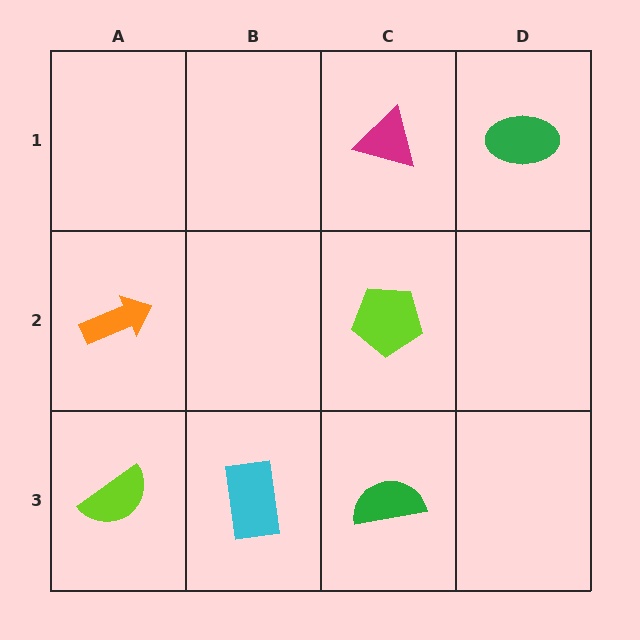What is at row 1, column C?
A magenta triangle.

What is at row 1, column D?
A green ellipse.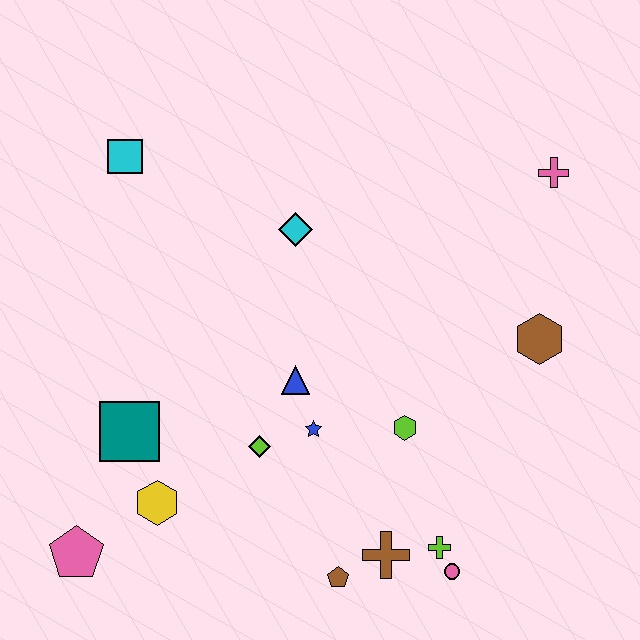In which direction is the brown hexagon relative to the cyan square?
The brown hexagon is to the right of the cyan square.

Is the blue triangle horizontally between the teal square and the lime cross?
Yes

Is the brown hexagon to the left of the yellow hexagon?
No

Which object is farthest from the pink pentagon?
The pink cross is farthest from the pink pentagon.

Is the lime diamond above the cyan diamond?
No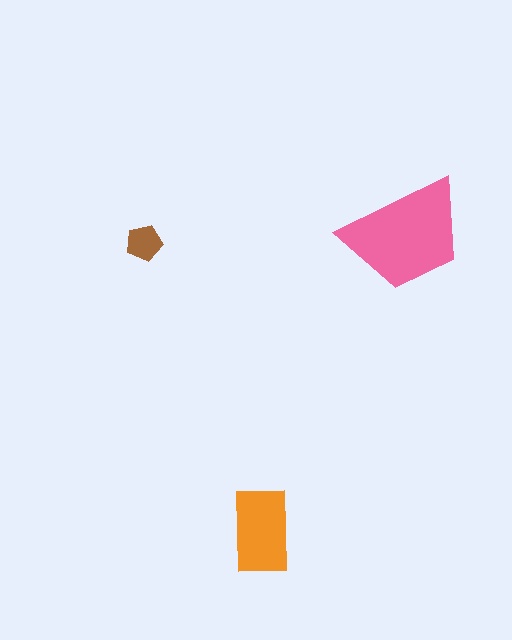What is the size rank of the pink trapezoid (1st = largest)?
1st.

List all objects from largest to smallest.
The pink trapezoid, the orange rectangle, the brown pentagon.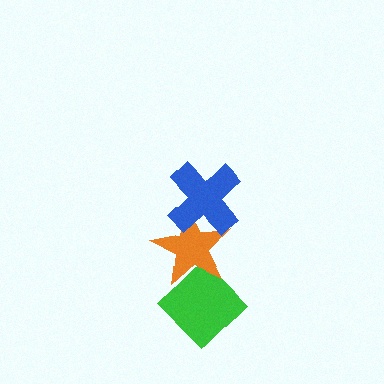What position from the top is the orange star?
The orange star is 2nd from the top.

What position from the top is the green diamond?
The green diamond is 3rd from the top.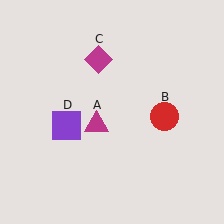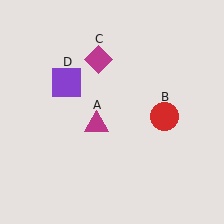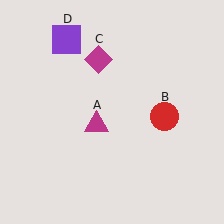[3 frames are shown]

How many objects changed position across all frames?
1 object changed position: purple square (object D).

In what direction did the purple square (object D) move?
The purple square (object D) moved up.